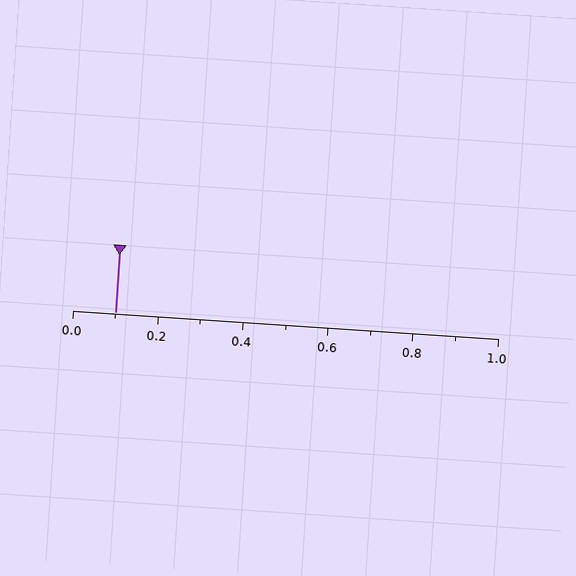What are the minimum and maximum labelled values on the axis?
The axis runs from 0.0 to 1.0.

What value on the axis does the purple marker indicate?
The marker indicates approximately 0.1.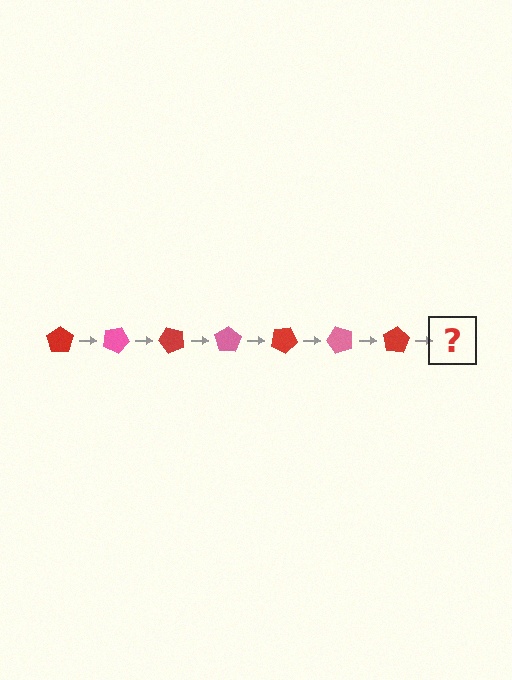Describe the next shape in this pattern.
It should be a pink pentagon, rotated 175 degrees from the start.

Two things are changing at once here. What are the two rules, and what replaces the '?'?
The two rules are that it rotates 25 degrees each step and the color cycles through red and pink. The '?' should be a pink pentagon, rotated 175 degrees from the start.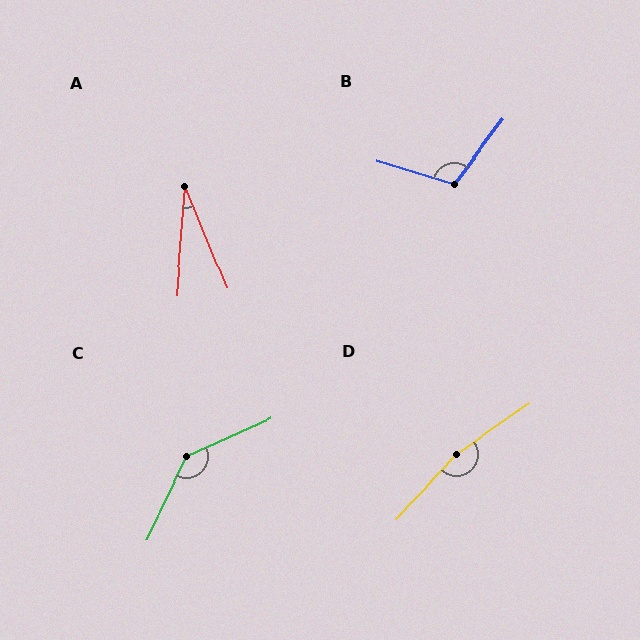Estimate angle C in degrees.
Approximately 140 degrees.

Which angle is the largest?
D, at approximately 168 degrees.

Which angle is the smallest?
A, at approximately 27 degrees.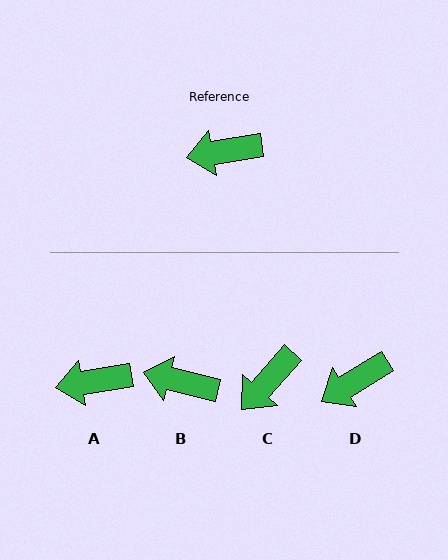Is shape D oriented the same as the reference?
No, it is off by about 22 degrees.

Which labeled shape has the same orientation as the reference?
A.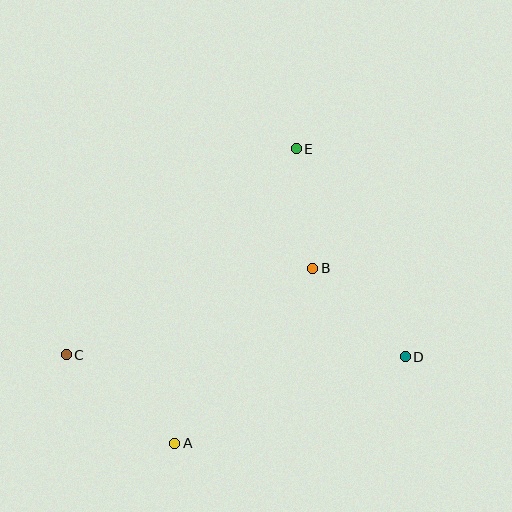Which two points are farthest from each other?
Points C and D are farthest from each other.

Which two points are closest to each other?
Points B and E are closest to each other.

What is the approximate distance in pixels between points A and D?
The distance between A and D is approximately 246 pixels.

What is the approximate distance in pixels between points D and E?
The distance between D and E is approximately 235 pixels.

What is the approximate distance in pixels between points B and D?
The distance between B and D is approximately 128 pixels.